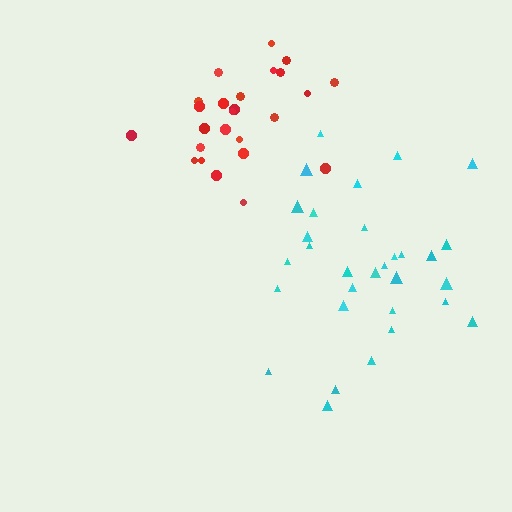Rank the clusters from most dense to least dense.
red, cyan.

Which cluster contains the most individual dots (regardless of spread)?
Cyan (31).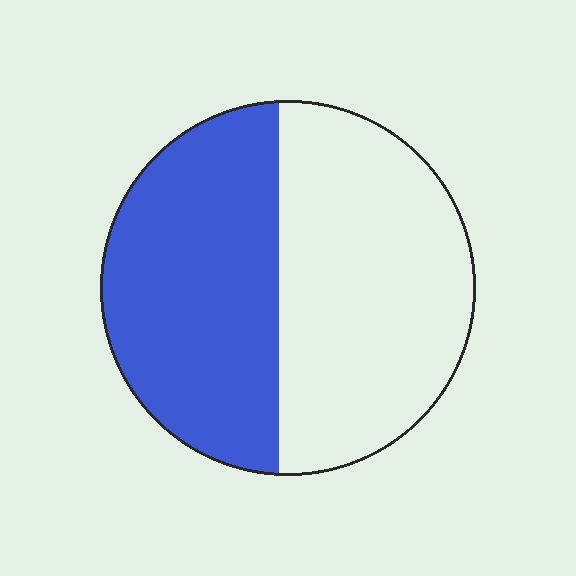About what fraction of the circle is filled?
About one half (1/2).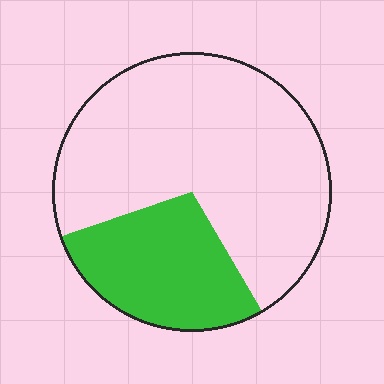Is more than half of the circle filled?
No.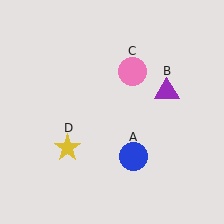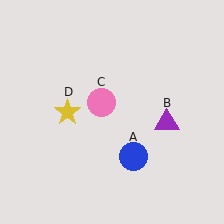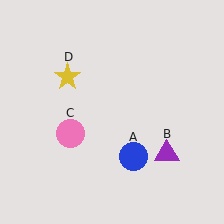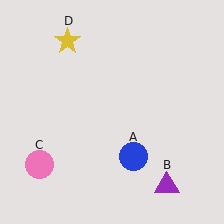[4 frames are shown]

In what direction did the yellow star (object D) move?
The yellow star (object D) moved up.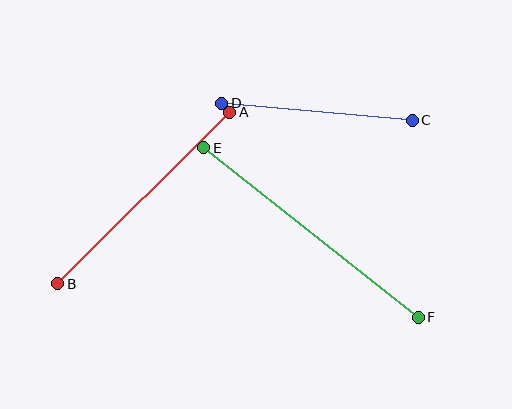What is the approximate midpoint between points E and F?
The midpoint is at approximately (311, 233) pixels.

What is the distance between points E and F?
The distance is approximately 273 pixels.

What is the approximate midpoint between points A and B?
The midpoint is at approximately (144, 198) pixels.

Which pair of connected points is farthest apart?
Points E and F are farthest apart.